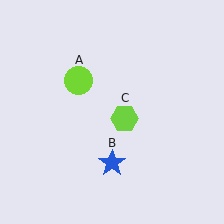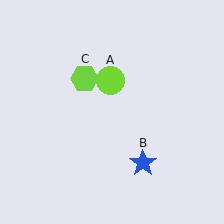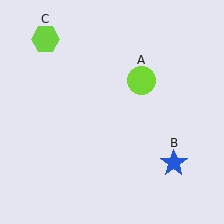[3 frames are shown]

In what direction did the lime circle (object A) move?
The lime circle (object A) moved right.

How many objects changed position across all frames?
3 objects changed position: lime circle (object A), blue star (object B), lime hexagon (object C).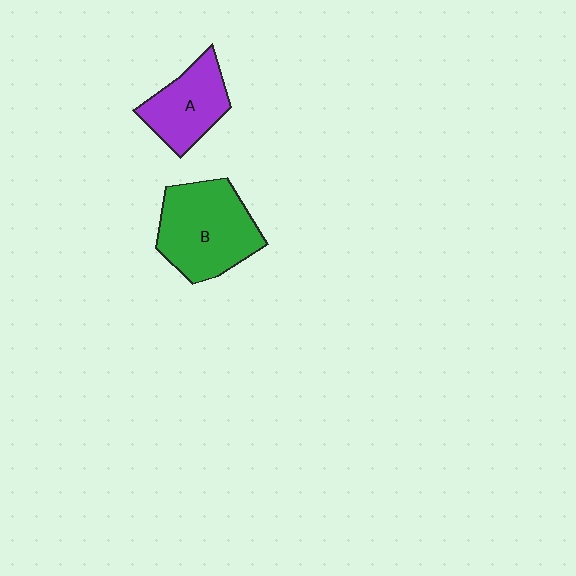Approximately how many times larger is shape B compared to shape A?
Approximately 1.5 times.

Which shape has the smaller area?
Shape A (purple).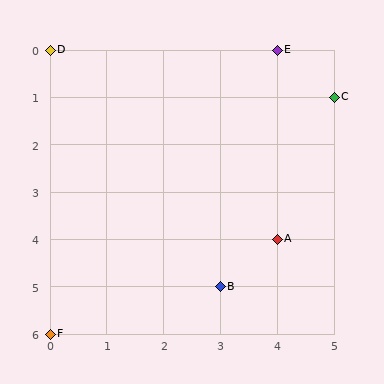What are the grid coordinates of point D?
Point D is at grid coordinates (0, 0).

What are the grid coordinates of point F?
Point F is at grid coordinates (0, 6).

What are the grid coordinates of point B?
Point B is at grid coordinates (3, 5).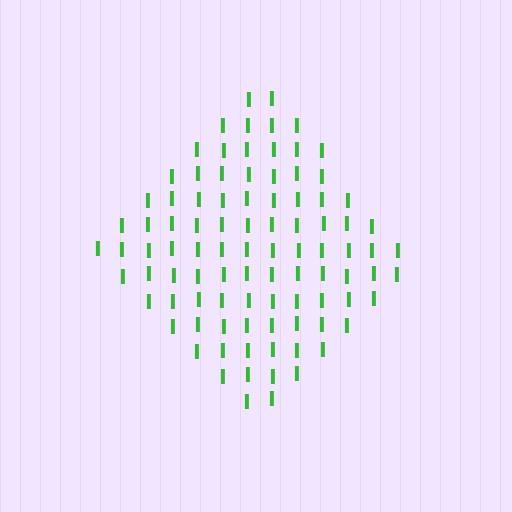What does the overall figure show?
The overall figure shows a diamond.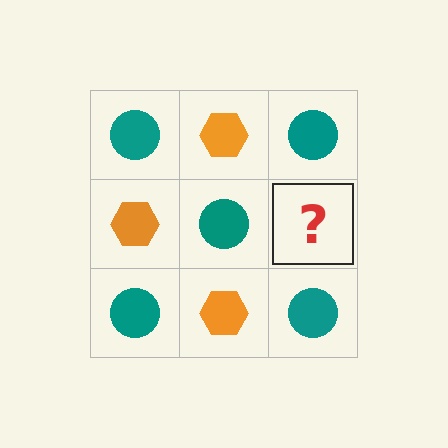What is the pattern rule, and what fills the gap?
The rule is that it alternates teal circle and orange hexagon in a checkerboard pattern. The gap should be filled with an orange hexagon.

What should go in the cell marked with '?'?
The missing cell should contain an orange hexagon.